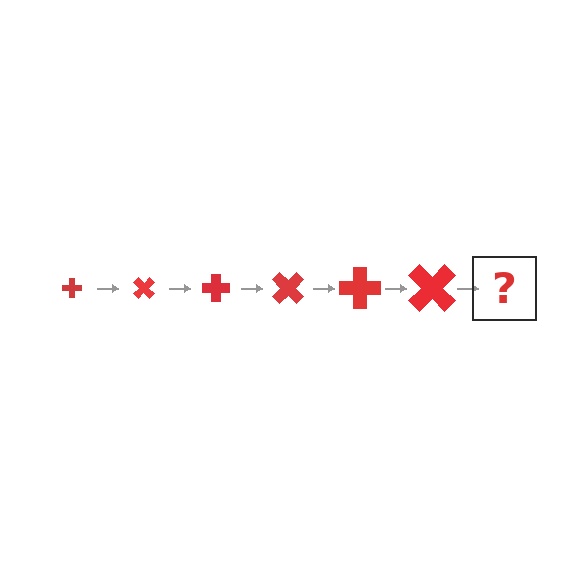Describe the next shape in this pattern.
It should be a cross, larger than the previous one and rotated 270 degrees from the start.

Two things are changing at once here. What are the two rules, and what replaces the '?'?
The two rules are that the cross grows larger each step and it rotates 45 degrees each step. The '?' should be a cross, larger than the previous one and rotated 270 degrees from the start.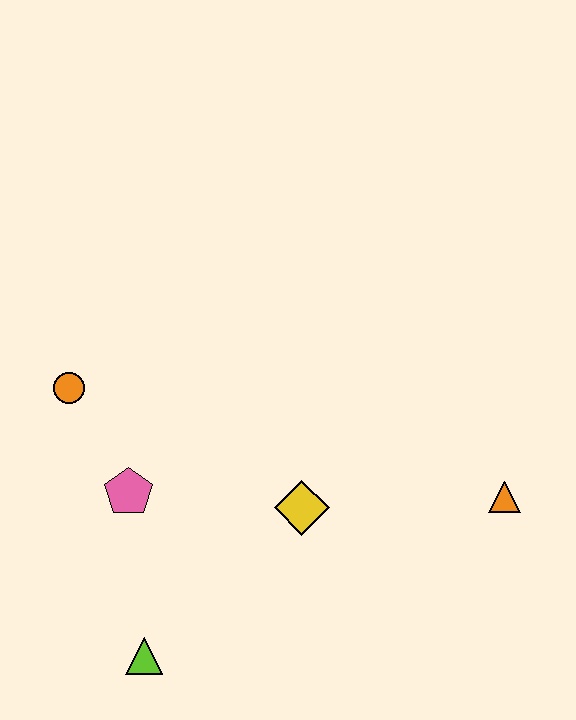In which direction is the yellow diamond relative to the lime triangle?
The yellow diamond is to the right of the lime triangle.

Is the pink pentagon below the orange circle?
Yes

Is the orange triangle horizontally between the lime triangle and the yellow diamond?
No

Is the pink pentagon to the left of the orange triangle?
Yes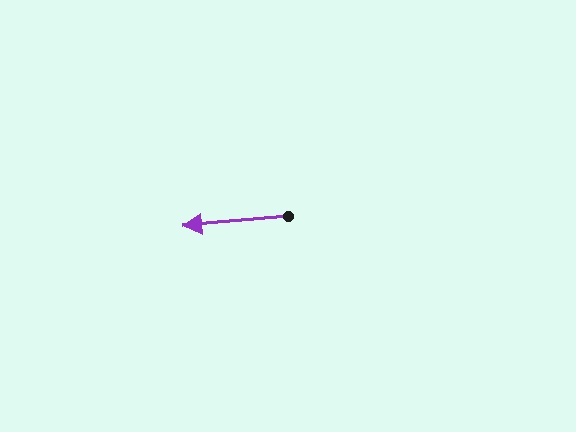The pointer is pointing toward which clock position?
Roughly 9 o'clock.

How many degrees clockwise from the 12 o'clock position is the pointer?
Approximately 265 degrees.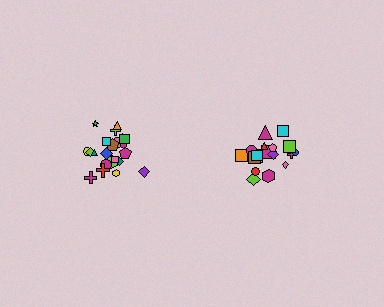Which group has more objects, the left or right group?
The left group.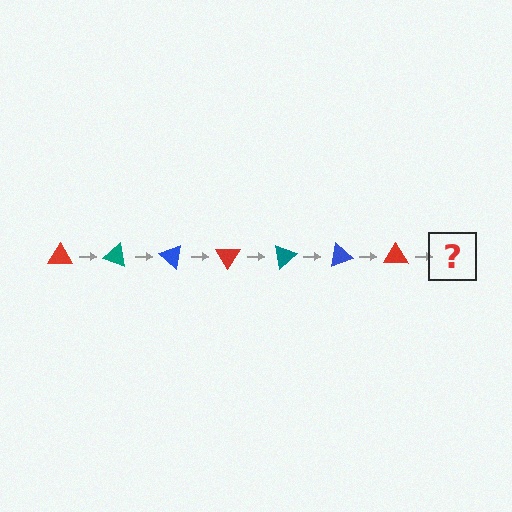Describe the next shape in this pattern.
It should be a teal triangle, rotated 140 degrees from the start.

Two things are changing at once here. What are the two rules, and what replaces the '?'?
The two rules are that it rotates 20 degrees each step and the color cycles through red, teal, and blue. The '?' should be a teal triangle, rotated 140 degrees from the start.